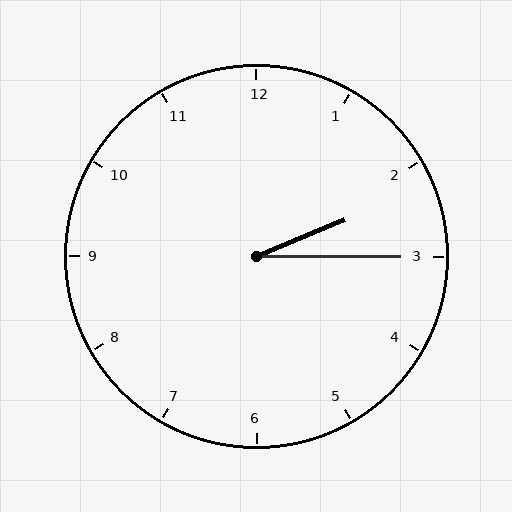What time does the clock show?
2:15.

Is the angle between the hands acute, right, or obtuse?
It is acute.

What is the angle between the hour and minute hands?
Approximately 22 degrees.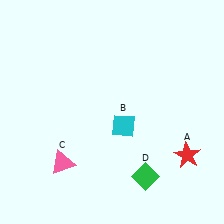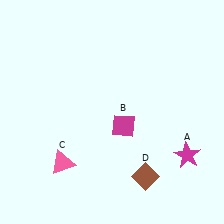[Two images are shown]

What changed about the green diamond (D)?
In Image 1, D is green. In Image 2, it changed to brown.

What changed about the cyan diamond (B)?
In Image 1, B is cyan. In Image 2, it changed to magenta.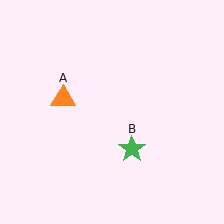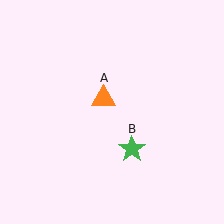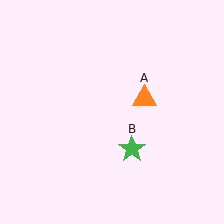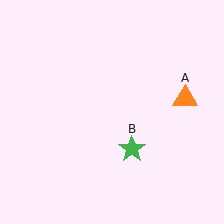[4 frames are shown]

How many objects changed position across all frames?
1 object changed position: orange triangle (object A).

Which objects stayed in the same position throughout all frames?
Green star (object B) remained stationary.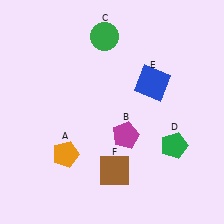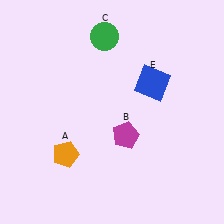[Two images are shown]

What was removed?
The green pentagon (D), the brown square (F) were removed in Image 2.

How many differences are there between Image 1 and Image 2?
There are 2 differences between the two images.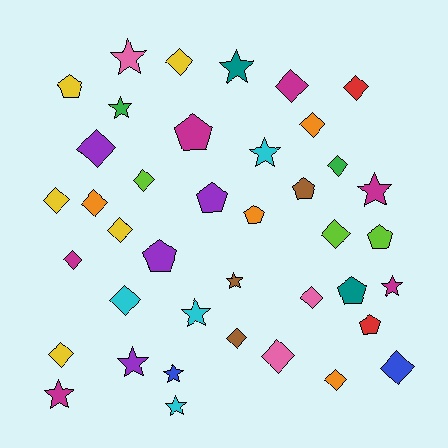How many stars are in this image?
There are 12 stars.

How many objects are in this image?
There are 40 objects.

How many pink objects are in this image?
There are 3 pink objects.